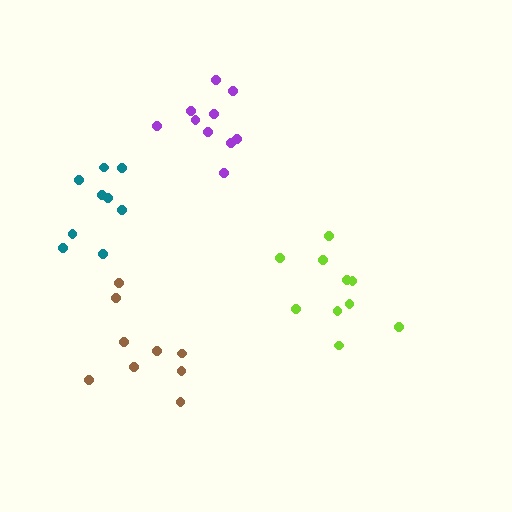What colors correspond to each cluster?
The clusters are colored: lime, purple, teal, brown.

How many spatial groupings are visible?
There are 4 spatial groupings.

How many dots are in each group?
Group 1: 10 dots, Group 2: 10 dots, Group 3: 9 dots, Group 4: 9 dots (38 total).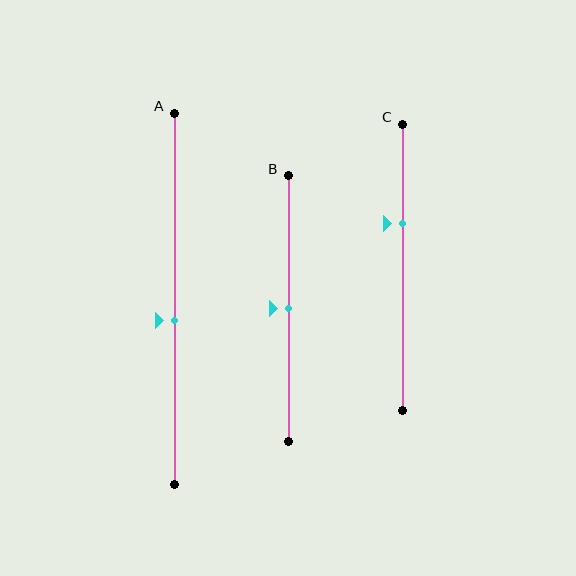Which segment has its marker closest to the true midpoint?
Segment B has its marker closest to the true midpoint.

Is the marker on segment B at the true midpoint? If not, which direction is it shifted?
Yes, the marker on segment B is at the true midpoint.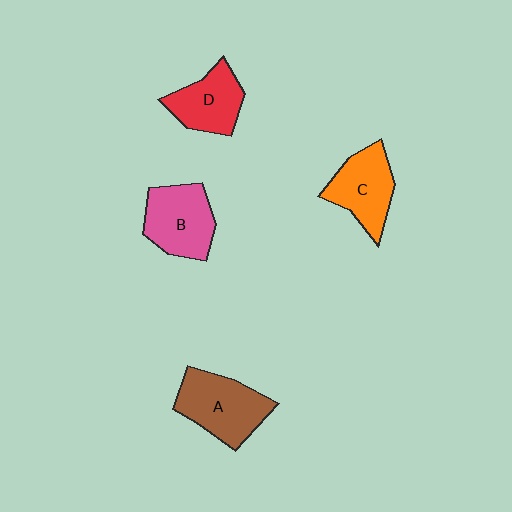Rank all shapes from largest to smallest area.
From largest to smallest: A (brown), B (pink), C (orange), D (red).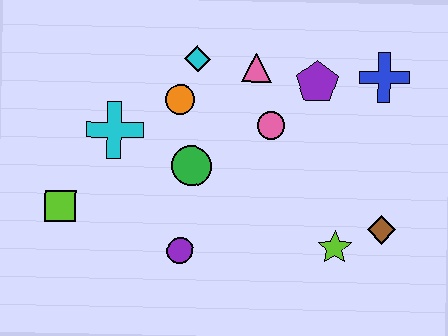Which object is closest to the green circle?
The orange circle is closest to the green circle.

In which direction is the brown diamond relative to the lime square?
The brown diamond is to the right of the lime square.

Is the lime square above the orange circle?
No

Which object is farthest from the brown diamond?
The lime square is farthest from the brown diamond.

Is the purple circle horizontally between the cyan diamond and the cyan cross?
Yes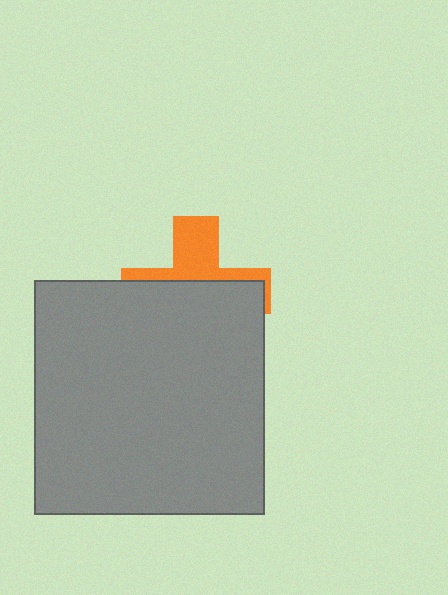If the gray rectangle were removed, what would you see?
You would see the complete orange cross.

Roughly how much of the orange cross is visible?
A small part of it is visible (roughly 38%).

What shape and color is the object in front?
The object in front is a gray rectangle.